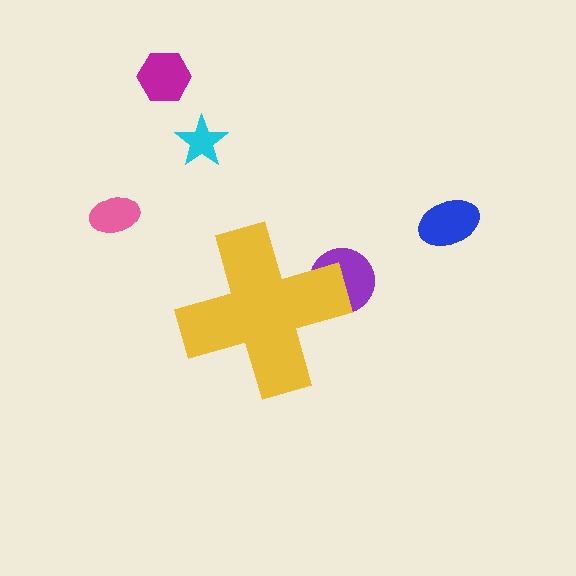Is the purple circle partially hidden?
Yes, the purple circle is partially hidden behind the yellow cross.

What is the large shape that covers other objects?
A yellow cross.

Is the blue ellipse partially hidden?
No, the blue ellipse is fully visible.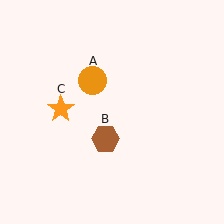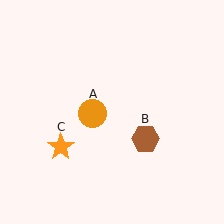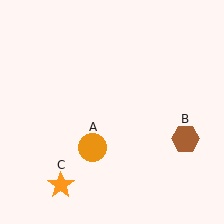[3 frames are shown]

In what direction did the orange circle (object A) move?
The orange circle (object A) moved down.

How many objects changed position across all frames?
3 objects changed position: orange circle (object A), brown hexagon (object B), orange star (object C).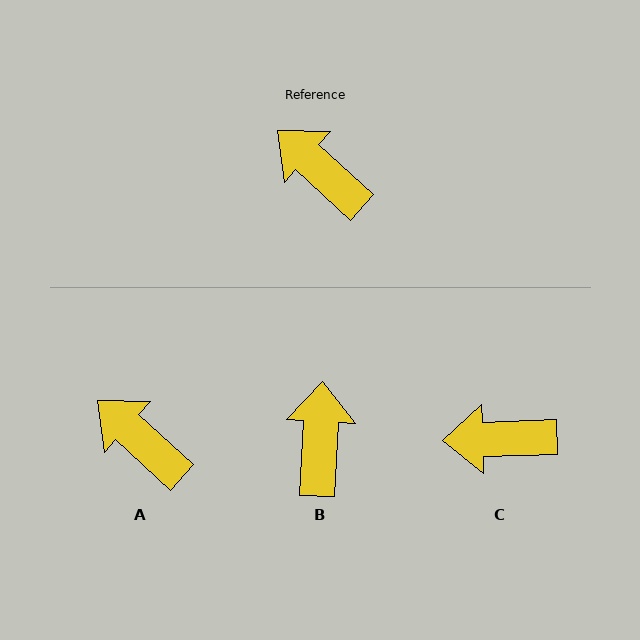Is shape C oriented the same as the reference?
No, it is off by about 44 degrees.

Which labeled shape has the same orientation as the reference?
A.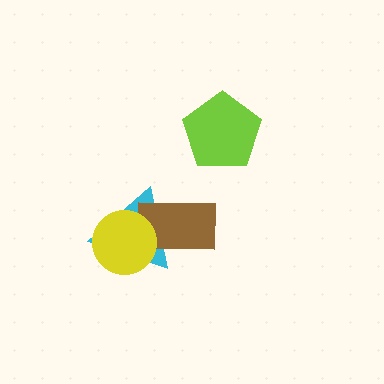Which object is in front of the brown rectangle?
The yellow circle is in front of the brown rectangle.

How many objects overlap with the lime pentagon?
0 objects overlap with the lime pentagon.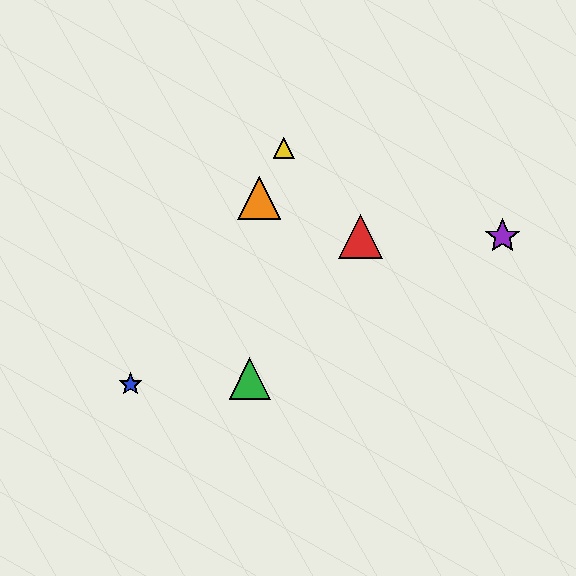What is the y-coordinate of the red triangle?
The red triangle is at y≈236.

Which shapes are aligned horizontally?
The red triangle, the purple star are aligned horizontally.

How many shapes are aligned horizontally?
2 shapes (the red triangle, the purple star) are aligned horizontally.